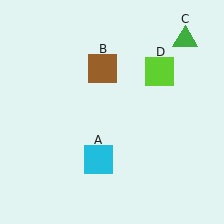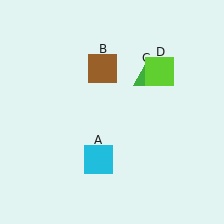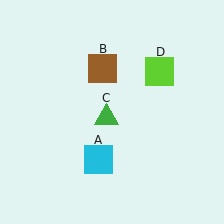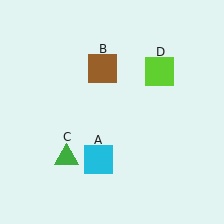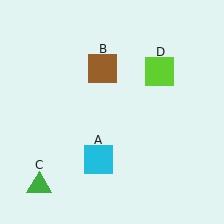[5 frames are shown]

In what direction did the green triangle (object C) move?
The green triangle (object C) moved down and to the left.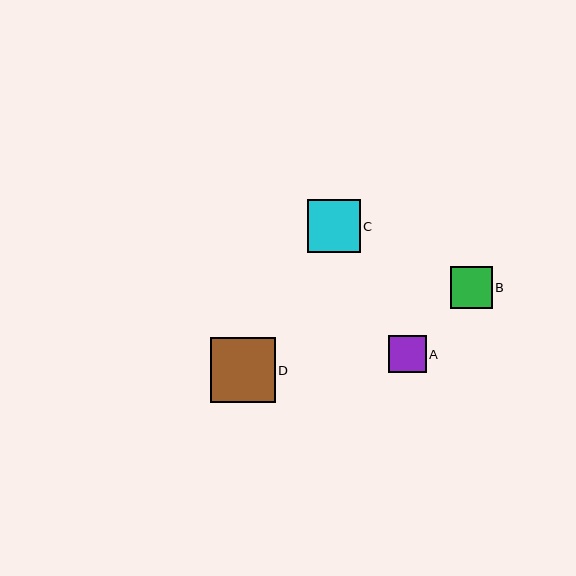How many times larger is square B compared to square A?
Square B is approximately 1.1 times the size of square A.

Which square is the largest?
Square D is the largest with a size of approximately 65 pixels.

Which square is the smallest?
Square A is the smallest with a size of approximately 37 pixels.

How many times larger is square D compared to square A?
Square D is approximately 1.7 times the size of square A.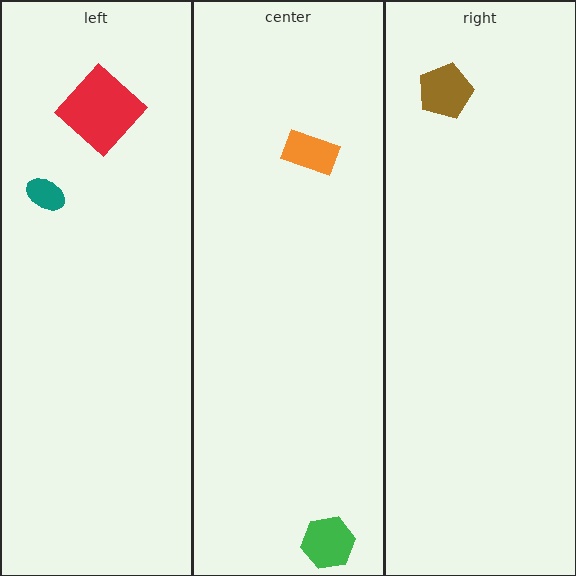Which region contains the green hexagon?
The center region.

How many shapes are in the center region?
2.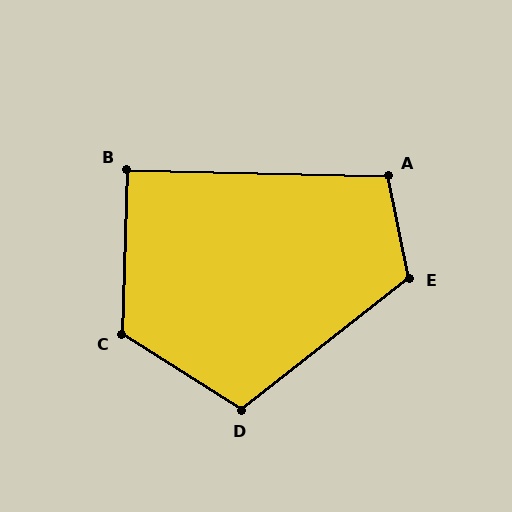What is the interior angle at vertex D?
Approximately 109 degrees (obtuse).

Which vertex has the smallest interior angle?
B, at approximately 91 degrees.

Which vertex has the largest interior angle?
C, at approximately 121 degrees.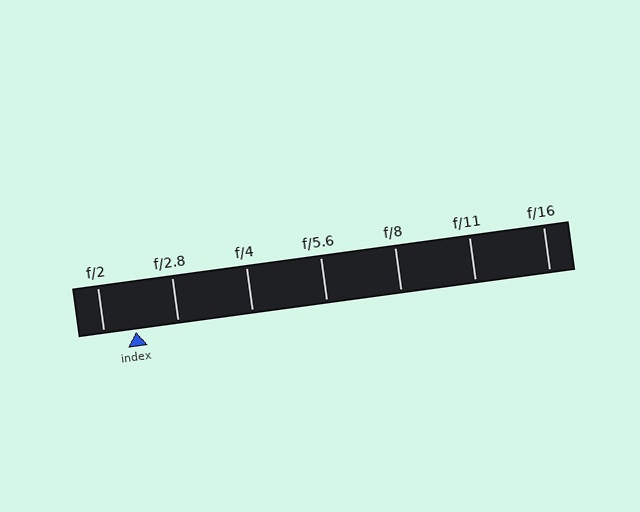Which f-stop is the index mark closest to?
The index mark is closest to f/2.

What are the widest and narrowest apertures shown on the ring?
The widest aperture shown is f/2 and the narrowest is f/16.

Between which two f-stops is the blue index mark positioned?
The index mark is between f/2 and f/2.8.